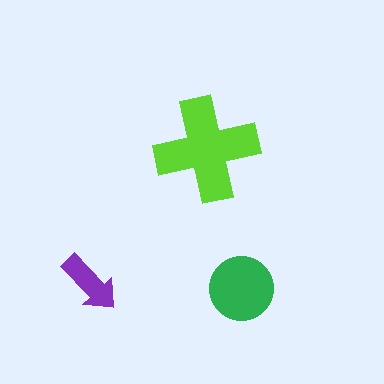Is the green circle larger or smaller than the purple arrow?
Larger.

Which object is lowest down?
The green circle is bottommost.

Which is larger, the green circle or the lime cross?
The lime cross.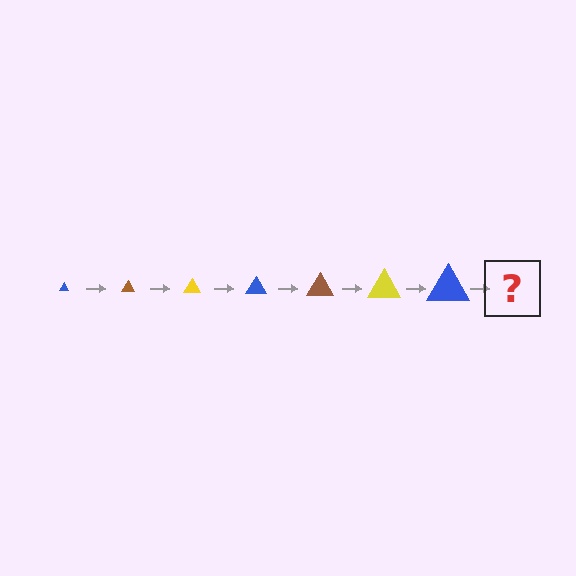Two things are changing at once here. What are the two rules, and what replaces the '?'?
The two rules are that the triangle grows larger each step and the color cycles through blue, brown, and yellow. The '?' should be a brown triangle, larger than the previous one.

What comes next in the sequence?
The next element should be a brown triangle, larger than the previous one.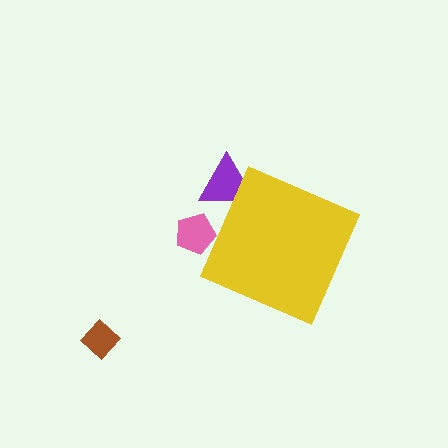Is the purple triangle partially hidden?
Yes, the purple triangle is partially hidden behind the yellow diamond.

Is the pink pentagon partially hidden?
Yes, the pink pentagon is partially hidden behind the yellow diamond.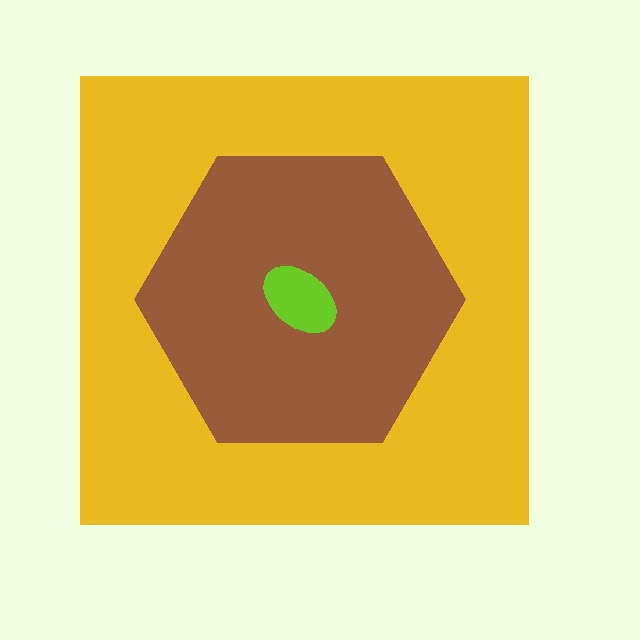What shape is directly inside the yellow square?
The brown hexagon.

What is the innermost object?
The lime ellipse.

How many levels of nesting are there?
3.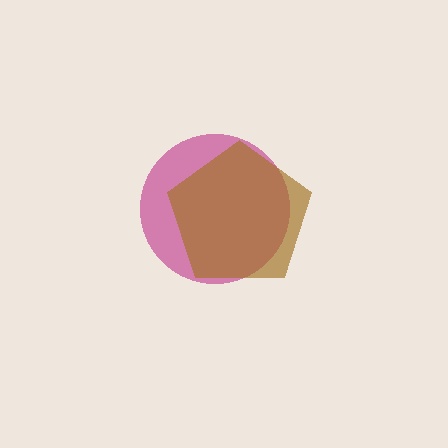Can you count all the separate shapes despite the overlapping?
Yes, there are 2 separate shapes.